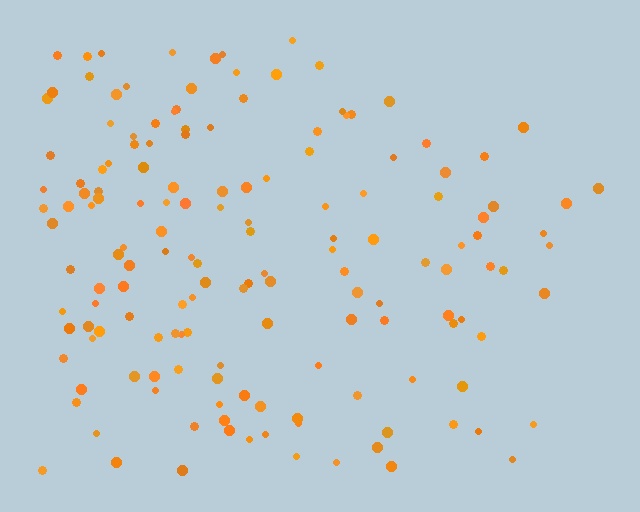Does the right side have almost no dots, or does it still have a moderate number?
Still a moderate number, just noticeably fewer than the left.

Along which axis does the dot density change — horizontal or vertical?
Horizontal.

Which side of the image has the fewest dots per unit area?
The right.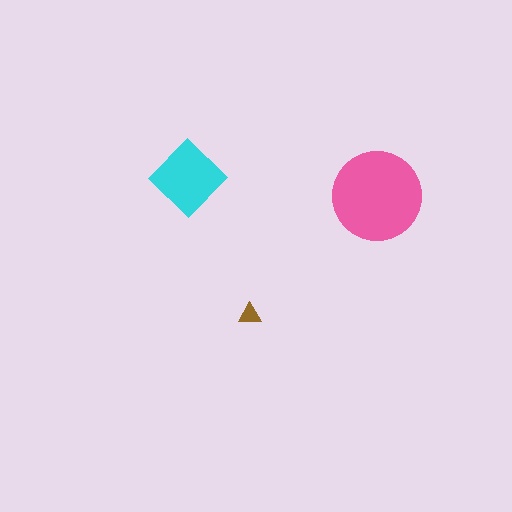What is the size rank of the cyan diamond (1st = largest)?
2nd.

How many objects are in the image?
There are 3 objects in the image.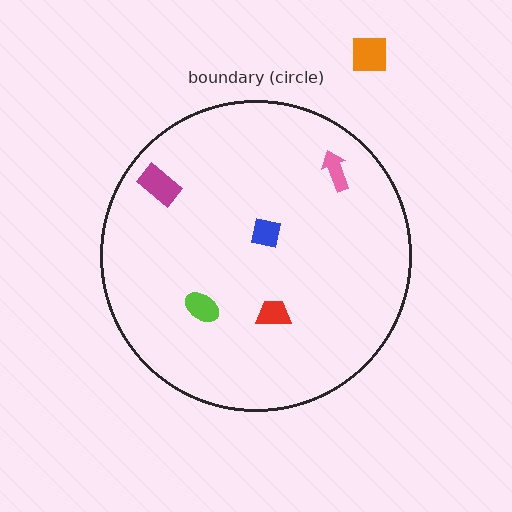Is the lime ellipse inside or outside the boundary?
Inside.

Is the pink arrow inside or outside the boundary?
Inside.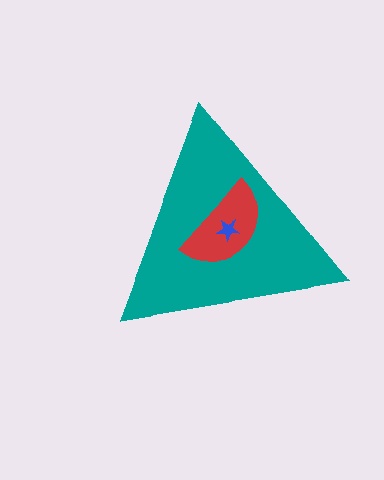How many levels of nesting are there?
3.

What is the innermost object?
The blue star.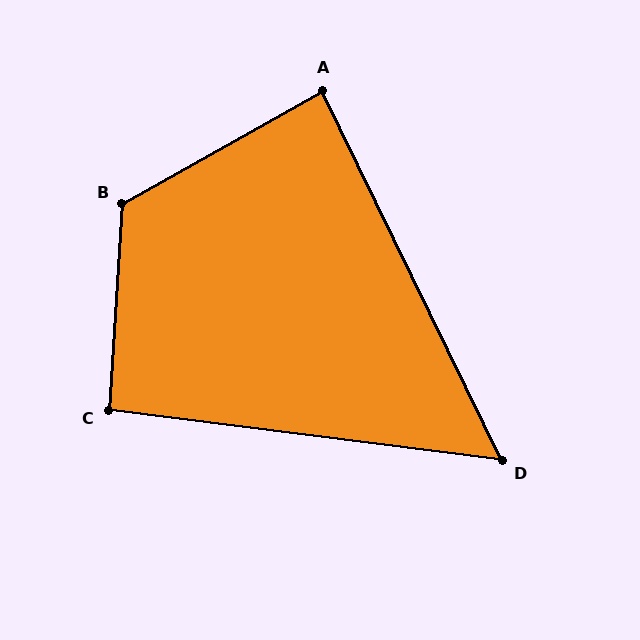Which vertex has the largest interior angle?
B, at approximately 123 degrees.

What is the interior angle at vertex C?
Approximately 94 degrees (approximately right).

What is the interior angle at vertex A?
Approximately 86 degrees (approximately right).